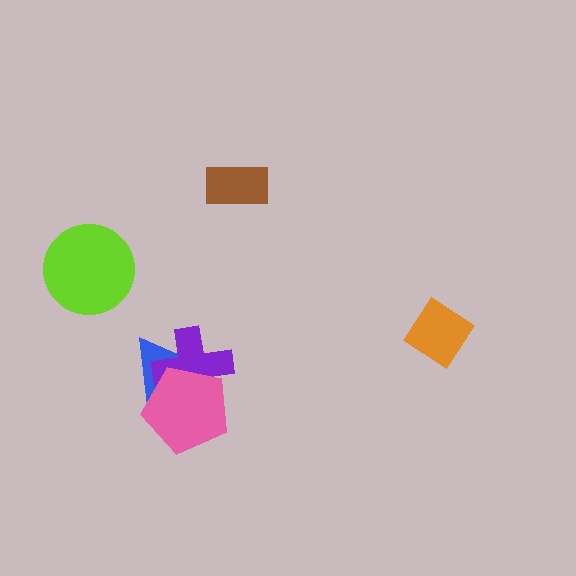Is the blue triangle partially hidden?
Yes, it is partially covered by another shape.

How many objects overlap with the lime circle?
0 objects overlap with the lime circle.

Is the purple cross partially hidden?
Yes, it is partially covered by another shape.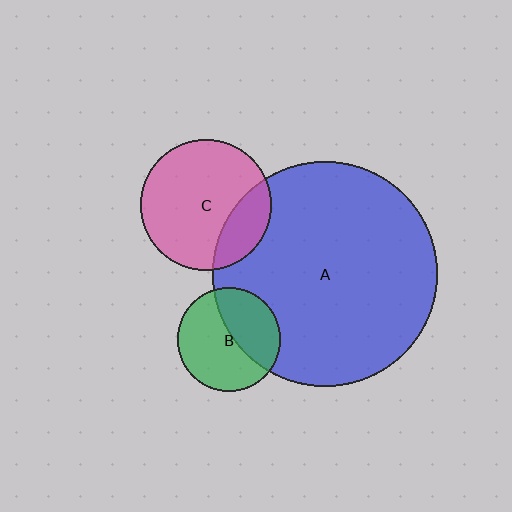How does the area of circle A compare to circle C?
Approximately 2.9 times.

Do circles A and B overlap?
Yes.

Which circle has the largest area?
Circle A (blue).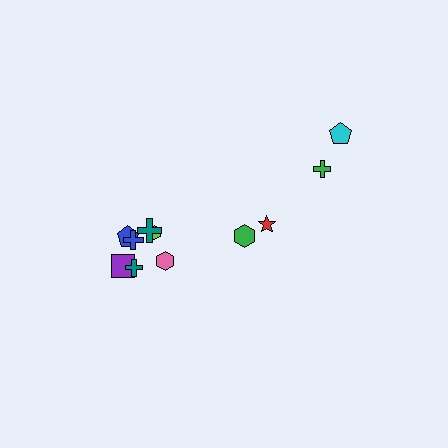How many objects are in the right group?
There are 4 objects.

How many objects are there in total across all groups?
There are 11 objects.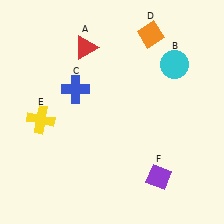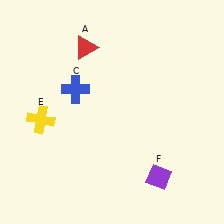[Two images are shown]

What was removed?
The cyan circle (B), the orange diamond (D) were removed in Image 2.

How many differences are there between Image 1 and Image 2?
There are 2 differences between the two images.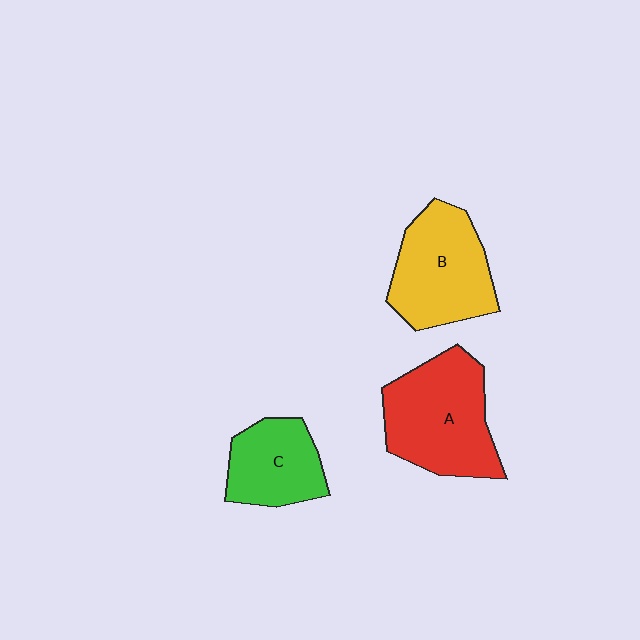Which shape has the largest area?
Shape A (red).